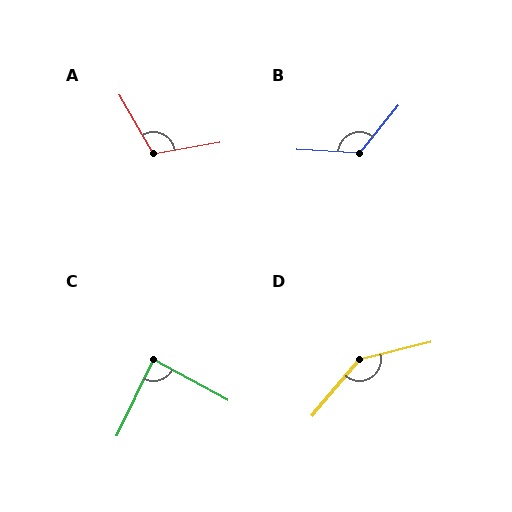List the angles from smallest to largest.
C (87°), A (110°), B (126°), D (144°).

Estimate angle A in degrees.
Approximately 110 degrees.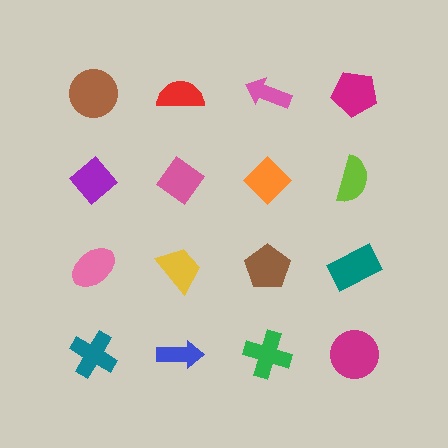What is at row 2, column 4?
A lime semicircle.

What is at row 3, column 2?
A yellow trapezoid.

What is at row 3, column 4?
A teal rectangle.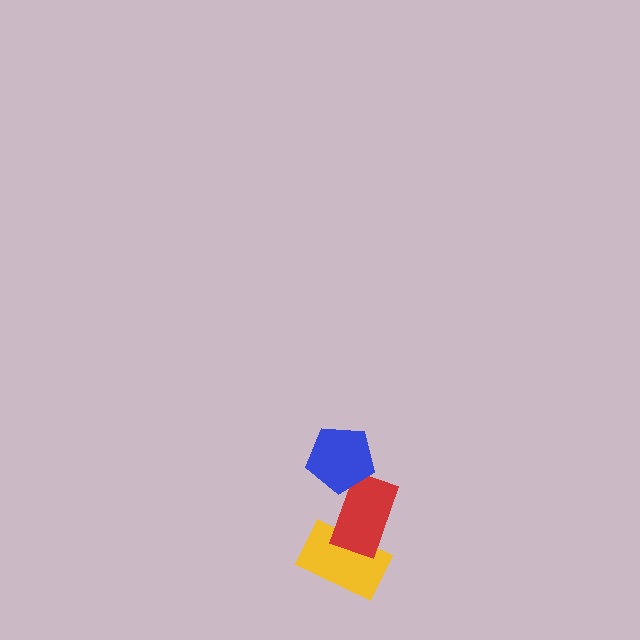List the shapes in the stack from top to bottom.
From top to bottom: the blue pentagon, the red rectangle, the yellow rectangle.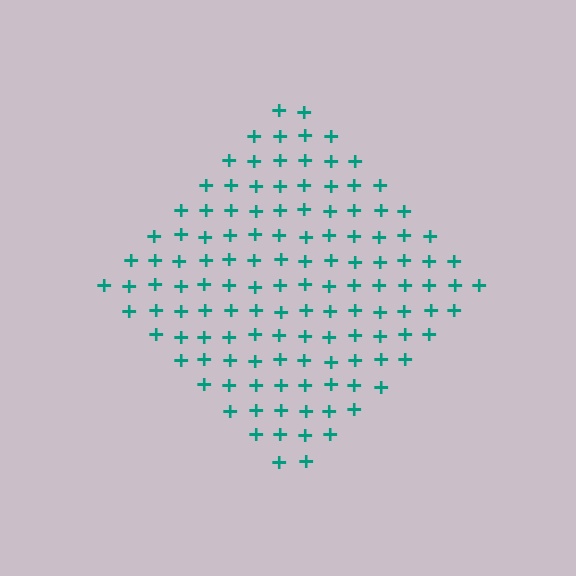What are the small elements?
The small elements are plus signs.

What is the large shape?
The large shape is a diamond.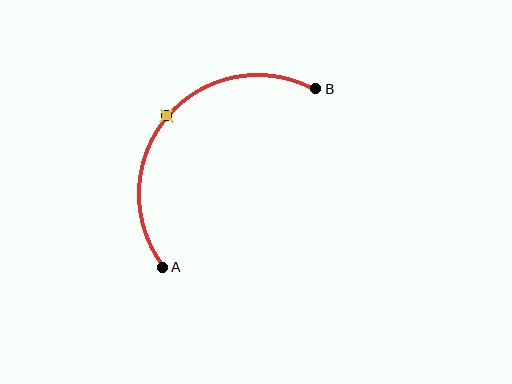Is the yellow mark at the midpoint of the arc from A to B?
Yes. The yellow mark lies on the arc at equal arc-length from both A and B — it is the arc midpoint.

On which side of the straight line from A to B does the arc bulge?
The arc bulges above and to the left of the straight line connecting A and B.